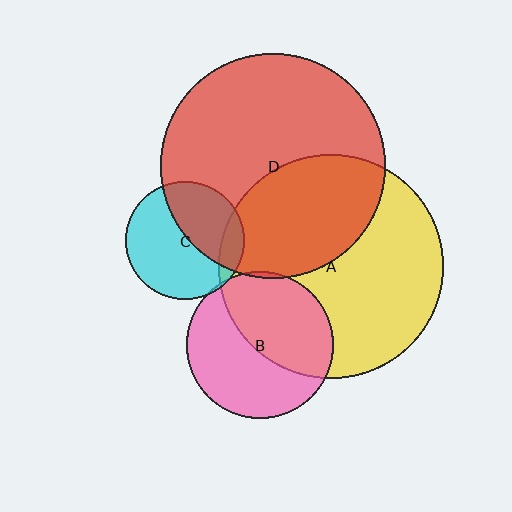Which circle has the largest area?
Circle D (red).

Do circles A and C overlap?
Yes.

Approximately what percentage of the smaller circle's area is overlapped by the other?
Approximately 10%.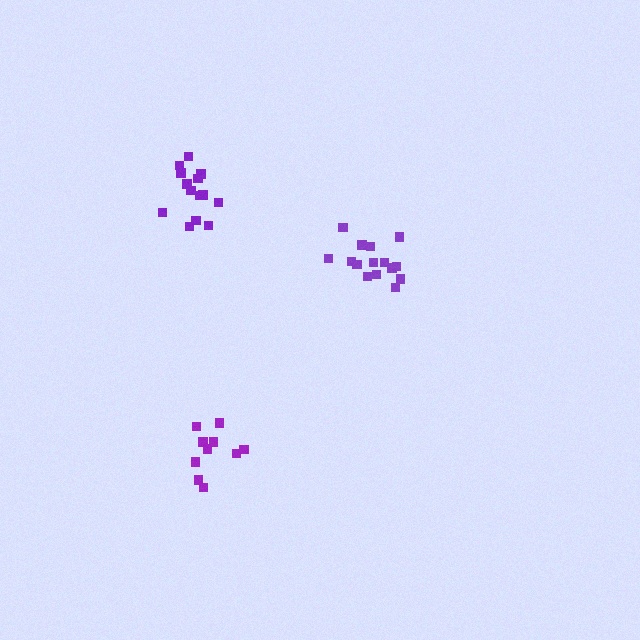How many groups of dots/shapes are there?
There are 3 groups.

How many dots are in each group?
Group 1: 15 dots, Group 2: 10 dots, Group 3: 15 dots (40 total).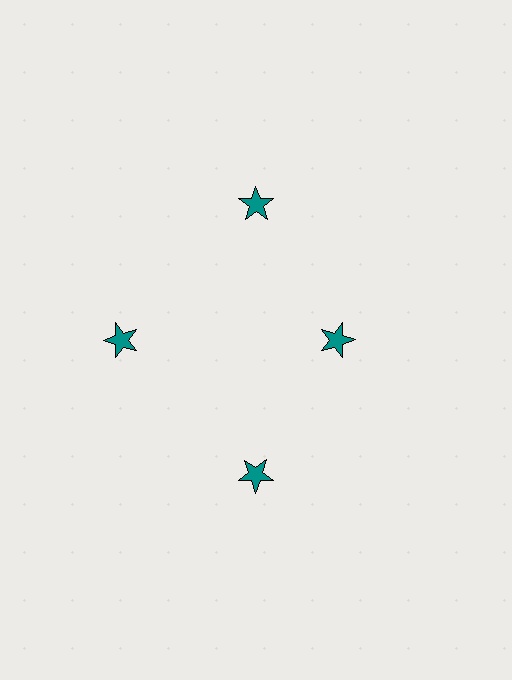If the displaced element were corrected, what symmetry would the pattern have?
It would have 4-fold rotational symmetry — the pattern would map onto itself every 90 degrees.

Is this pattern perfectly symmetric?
No. The 4 teal stars are arranged in a ring, but one element near the 3 o'clock position is pulled inward toward the center, breaking the 4-fold rotational symmetry.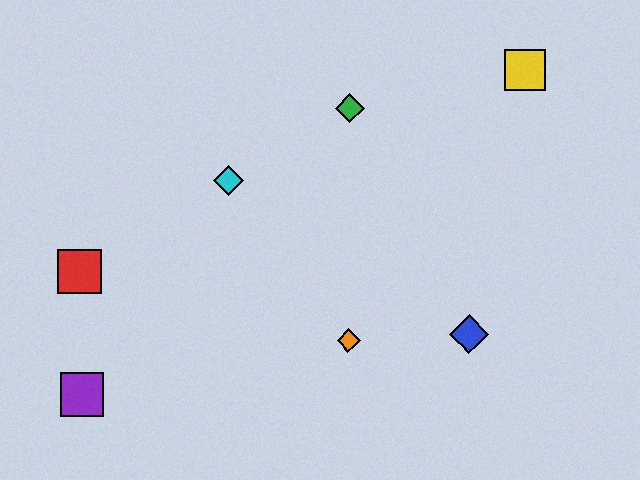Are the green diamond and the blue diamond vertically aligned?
No, the green diamond is at x≈350 and the blue diamond is at x≈469.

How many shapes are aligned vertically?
2 shapes (the green diamond, the orange diamond) are aligned vertically.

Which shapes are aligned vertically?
The green diamond, the orange diamond are aligned vertically.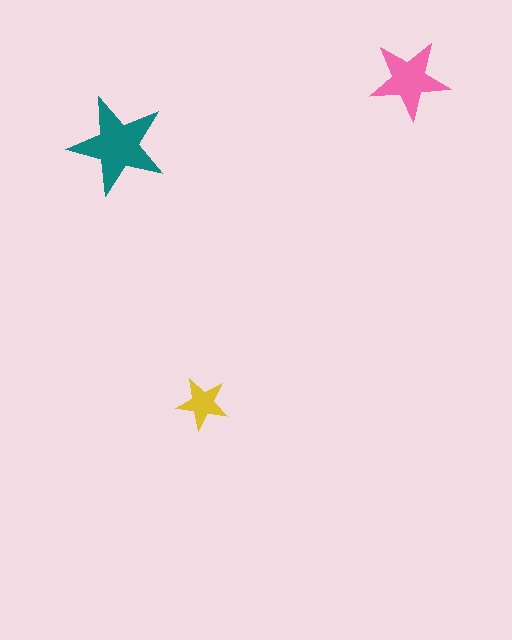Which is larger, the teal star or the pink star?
The teal one.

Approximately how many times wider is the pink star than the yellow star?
About 1.5 times wider.